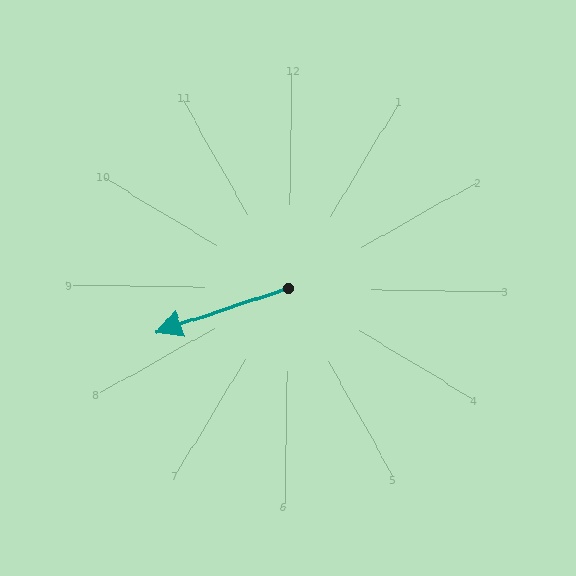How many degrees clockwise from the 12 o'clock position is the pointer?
Approximately 251 degrees.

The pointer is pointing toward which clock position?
Roughly 8 o'clock.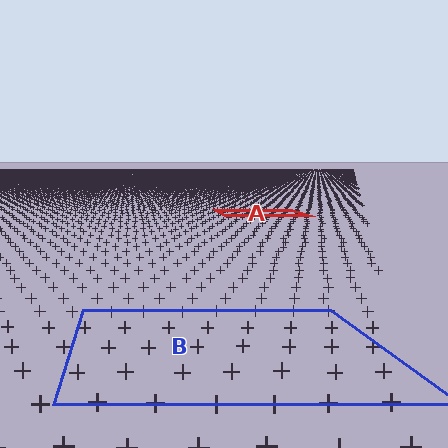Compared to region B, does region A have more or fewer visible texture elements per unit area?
Region A has more texture elements per unit area — they are packed more densely because it is farther away.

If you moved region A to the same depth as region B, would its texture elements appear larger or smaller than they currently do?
They would appear larger. At a closer depth, the same texture elements are projected at a bigger on-screen size.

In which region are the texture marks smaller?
The texture marks are smaller in region A, because it is farther away.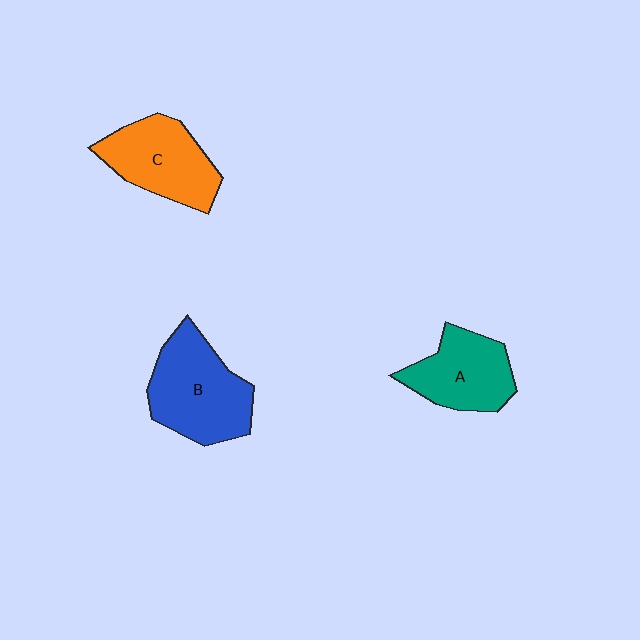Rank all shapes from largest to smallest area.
From largest to smallest: B (blue), C (orange), A (teal).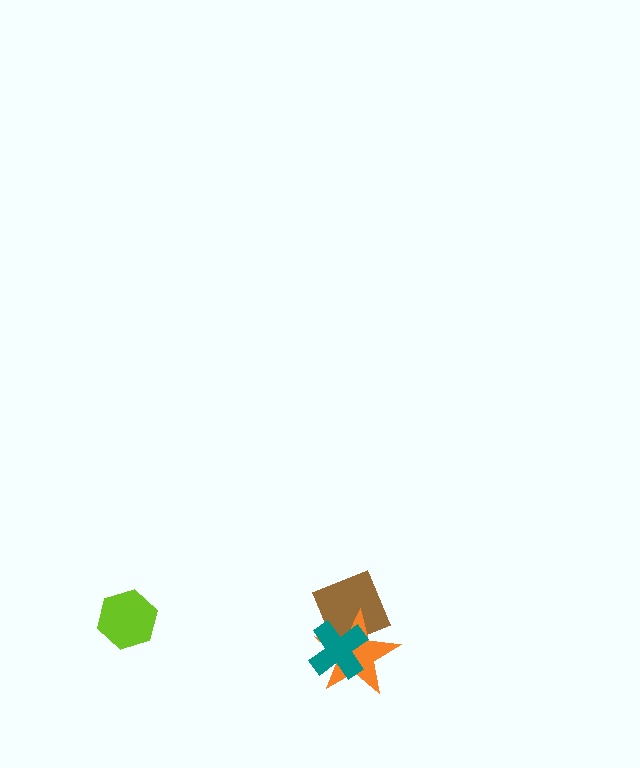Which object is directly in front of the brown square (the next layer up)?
The orange star is directly in front of the brown square.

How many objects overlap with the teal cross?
2 objects overlap with the teal cross.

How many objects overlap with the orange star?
2 objects overlap with the orange star.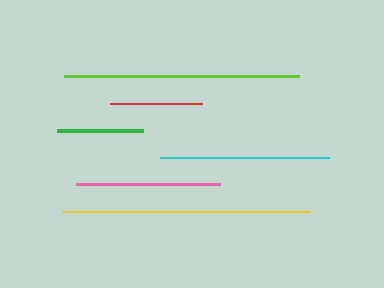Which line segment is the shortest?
The green line is the shortest at approximately 86 pixels.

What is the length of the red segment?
The red segment is approximately 92 pixels long.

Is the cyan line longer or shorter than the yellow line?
The yellow line is longer than the cyan line.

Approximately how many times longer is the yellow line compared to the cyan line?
The yellow line is approximately 1.5 times the length of the cyan line.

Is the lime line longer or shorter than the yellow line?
The yellow line is longer than the lime line.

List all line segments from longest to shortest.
From longest to shortest: yellow, lime, cyan, pink, red, green.